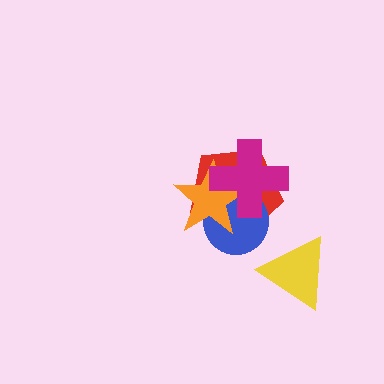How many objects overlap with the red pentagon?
3 objects overlap with the red pentagon.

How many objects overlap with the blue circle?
3 objects overlap with the blue circle.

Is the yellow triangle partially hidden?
No, no other shape covers it.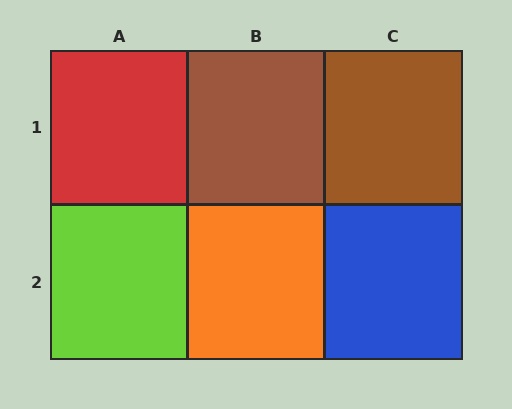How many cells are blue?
1 cell is blue.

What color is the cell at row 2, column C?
Blue.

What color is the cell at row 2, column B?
Orange.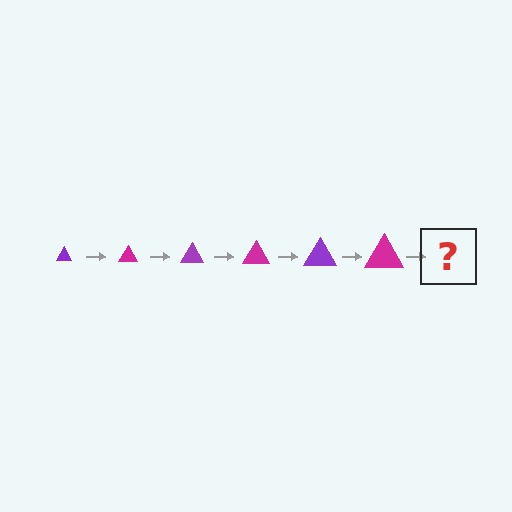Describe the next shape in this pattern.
It should be a purple triangle, larger than the previous one.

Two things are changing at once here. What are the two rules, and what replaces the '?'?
The two rules are that the triangle grows larger each step and the color cycles through purple and magenta. The '?' should be a purple triangle, larger than the previous one.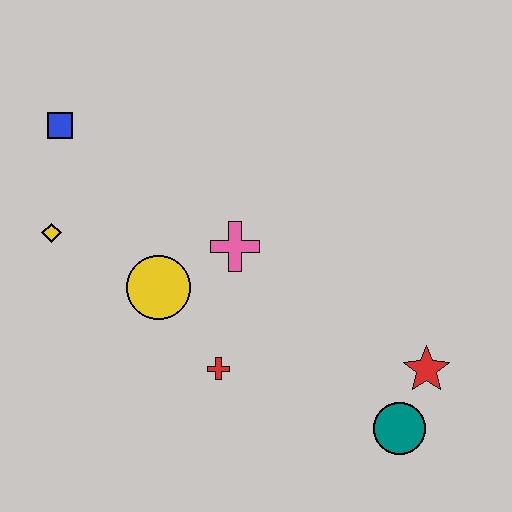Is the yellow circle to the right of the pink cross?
No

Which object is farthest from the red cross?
The blue square is farthest from the red cross.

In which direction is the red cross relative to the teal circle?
The red cross is to the left of the teal circle.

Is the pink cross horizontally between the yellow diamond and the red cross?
No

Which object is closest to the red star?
The teal circle is closest to the red star.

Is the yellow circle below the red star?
No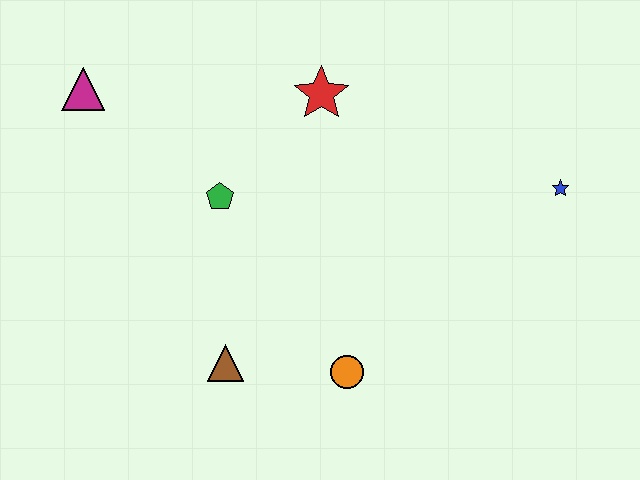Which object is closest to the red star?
The green pentagon is closest to the red star.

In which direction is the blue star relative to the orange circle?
The blue star is to the right of the orange circle.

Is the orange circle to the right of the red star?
Yes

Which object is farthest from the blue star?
The magenta triangle is farthest from the blue star.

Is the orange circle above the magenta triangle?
No